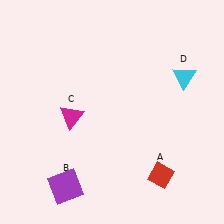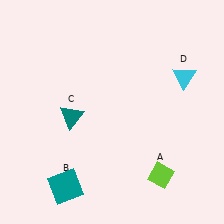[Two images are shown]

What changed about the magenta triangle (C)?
In Image 1, C is magenta. In Image 2, it changed to teal.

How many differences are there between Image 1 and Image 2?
There are 3 differences between the two images.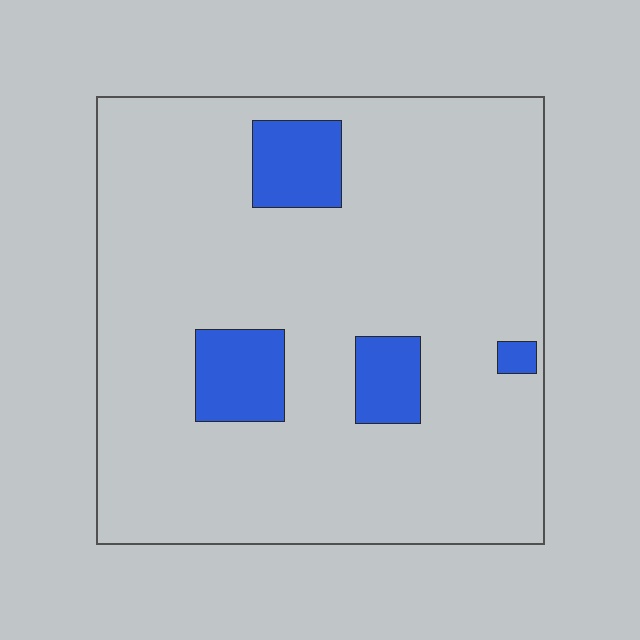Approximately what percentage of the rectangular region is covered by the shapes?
Approximately 10%.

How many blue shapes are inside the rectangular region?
4.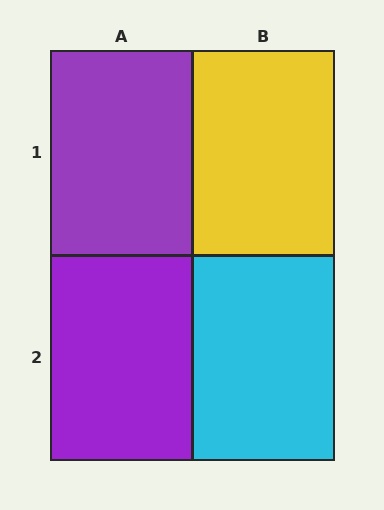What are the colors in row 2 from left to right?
Purple, cyan.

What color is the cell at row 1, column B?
Yellow.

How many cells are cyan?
1 cell is cyan.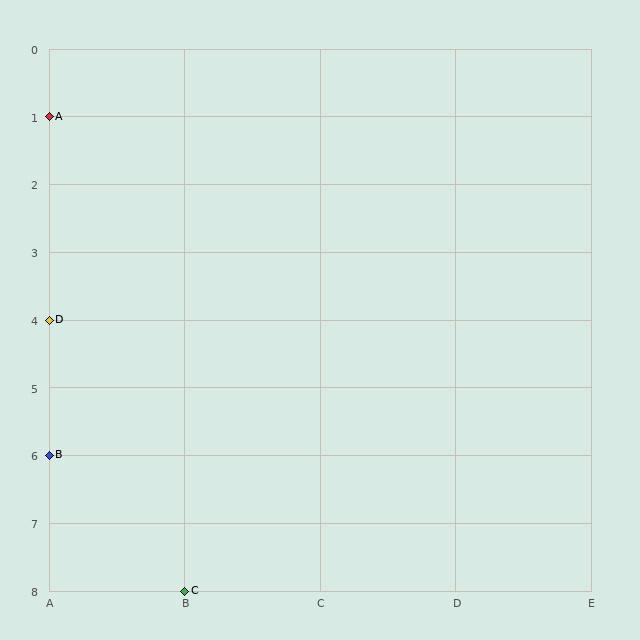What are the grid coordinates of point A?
Point A is at grid coordinates (A, 1).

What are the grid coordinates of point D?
Point D is at grid coordinates (A, 4).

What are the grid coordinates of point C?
Point C is at grid coordinates (B, 8).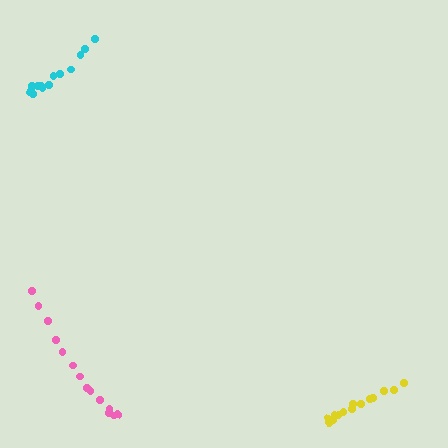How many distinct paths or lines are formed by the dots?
There are 3 distinct paths.